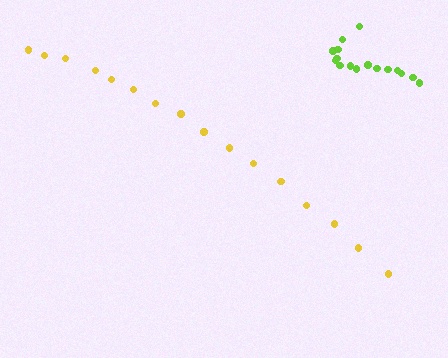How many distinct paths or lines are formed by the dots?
There are 2 distinct paths.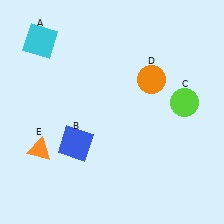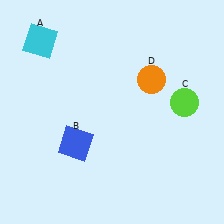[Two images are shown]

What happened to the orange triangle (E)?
The orange triangle (E) was removed in Image 2. It was in the bottom-left area of Image 1.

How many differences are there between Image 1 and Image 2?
There is 1 difference between the two images.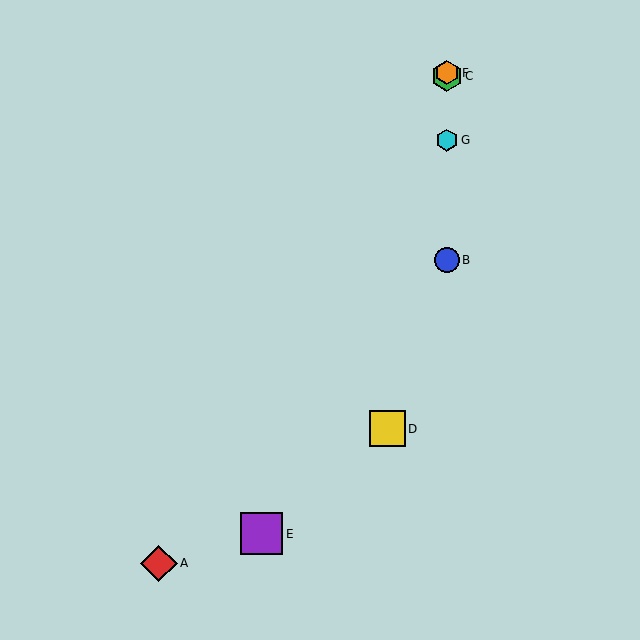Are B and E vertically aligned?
No, B is at x≈447 and E is at x≈262.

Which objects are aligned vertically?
Objects B, C, F, G are aligned vertically.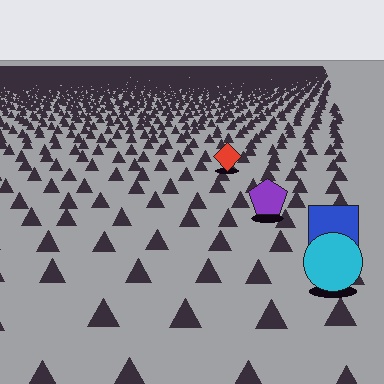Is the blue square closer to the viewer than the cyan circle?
No. The cyan circle is closer — you can tell from the texture gradient: the ground texture is coarser near it.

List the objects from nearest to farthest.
From nearest to farthest: the cyan circle, the blue square, the purple pentagon, the red diamond.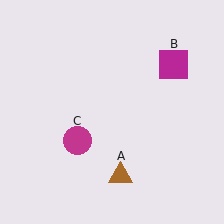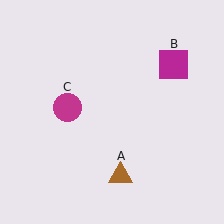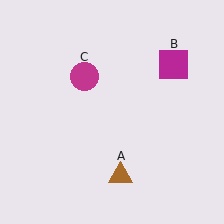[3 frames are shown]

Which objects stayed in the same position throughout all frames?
Brown triangle (object A) and magenta square (object B) remained stationary.